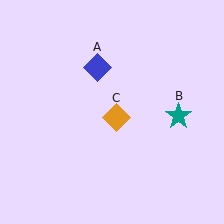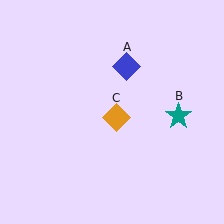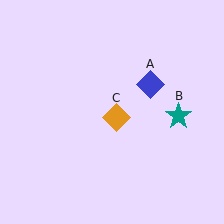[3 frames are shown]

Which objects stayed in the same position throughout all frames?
Teal star (object B) and orange diamond (object C) remained stationary.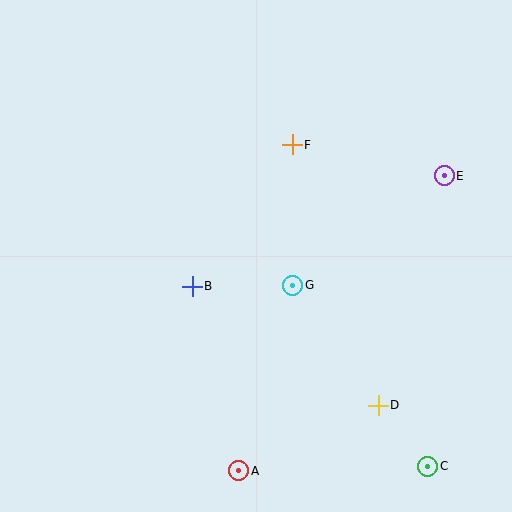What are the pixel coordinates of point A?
Point A is at (239, 471).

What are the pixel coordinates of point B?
Point B is at (192, 286).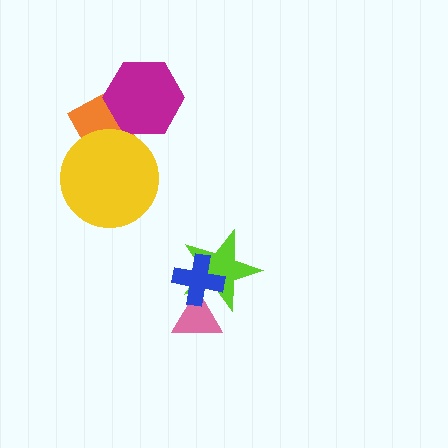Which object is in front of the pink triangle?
The blue cross is in front of the pink triangle.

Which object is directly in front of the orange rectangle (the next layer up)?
The magenta hexagon is directly in front of the orange rectangle.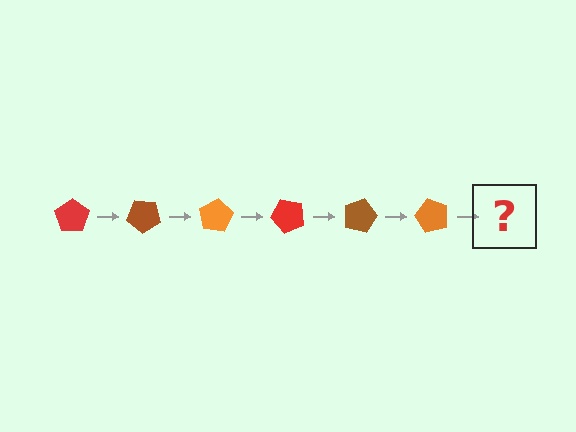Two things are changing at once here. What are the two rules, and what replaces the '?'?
The two rules are that it rotates 40 degrees each step and the color cycles through red, brown, and orange. The '?' should be a red pentagon, rotated 240 degrees from the start.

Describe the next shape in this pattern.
It should be a red pentagon, rotated 240 degrees from the start.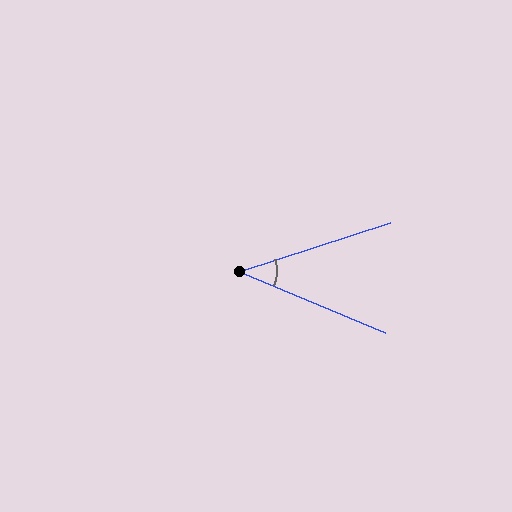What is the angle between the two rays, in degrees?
Approximately 41 degrees.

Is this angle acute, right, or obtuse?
It is acute.